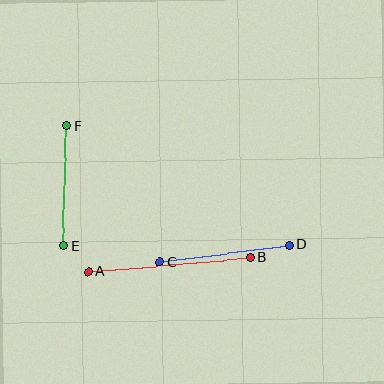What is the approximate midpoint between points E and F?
The midpoint is at approximately (65, 185) pixels.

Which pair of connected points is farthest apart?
Points A and B are farthest apart.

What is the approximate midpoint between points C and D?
The midpoint is at approximately (224, 254) pixels.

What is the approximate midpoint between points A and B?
The midpoint is at approximately (169, 264) pixels.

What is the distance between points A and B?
The distance is approximately 162 pixels.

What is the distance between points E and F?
The distance is approximately 120 pixels.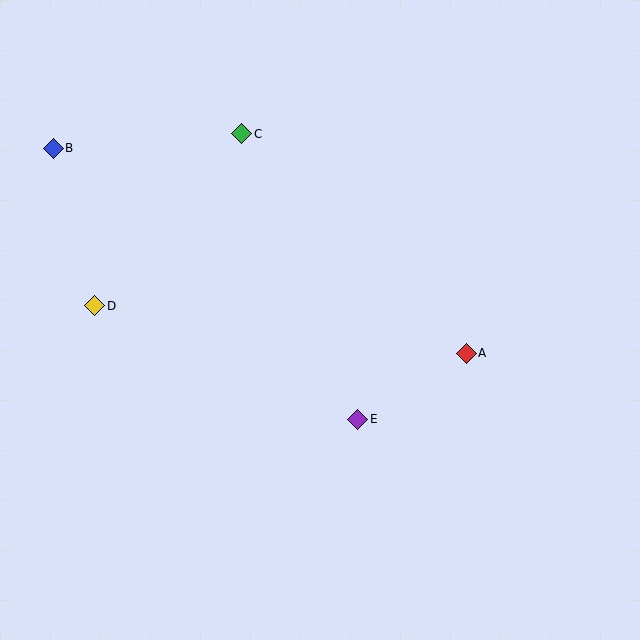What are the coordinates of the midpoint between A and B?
The midpoint between A and B is at (260, 251).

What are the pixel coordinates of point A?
Point A is at (466, 353).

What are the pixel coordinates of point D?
Point D is at (95, 306).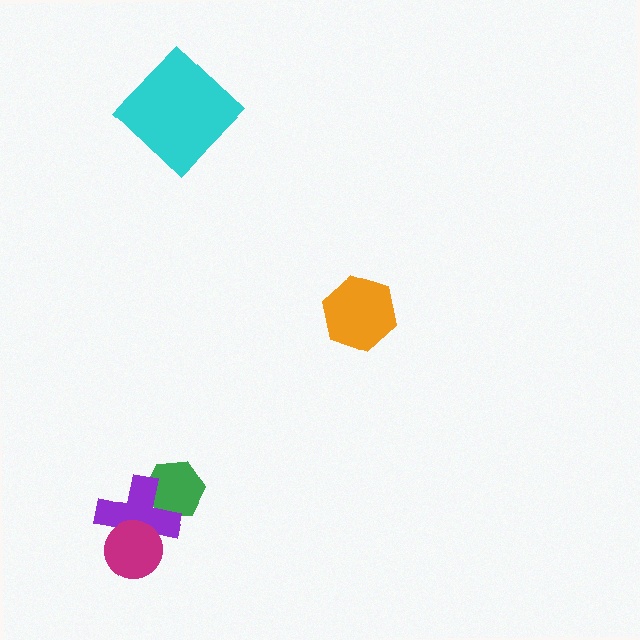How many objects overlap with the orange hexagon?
0 objects overlap with the orange hexagon.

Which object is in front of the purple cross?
The magenta circle is in front of the purple cross.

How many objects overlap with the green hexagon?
1 object overlaps with the green hexagon.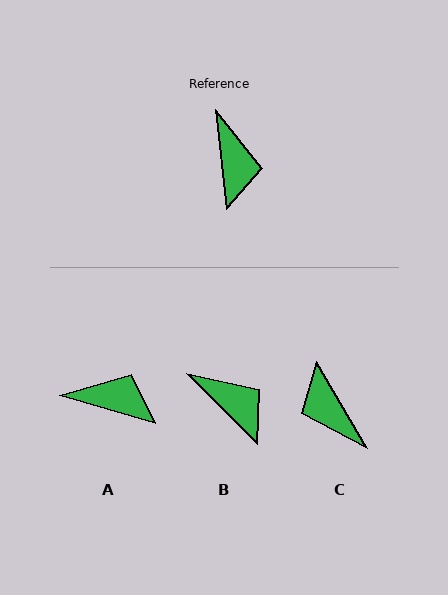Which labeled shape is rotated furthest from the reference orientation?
C, about 156 degrees away.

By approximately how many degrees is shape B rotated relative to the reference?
Approximately 39 degrees counter-clockwise.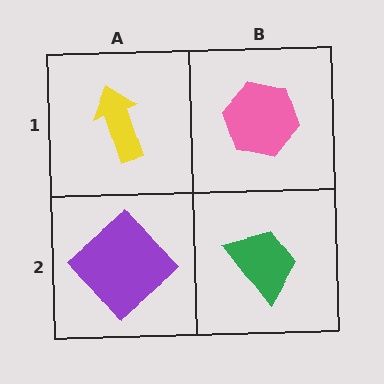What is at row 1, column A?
A yellow arrow.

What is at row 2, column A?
A purple diamond.